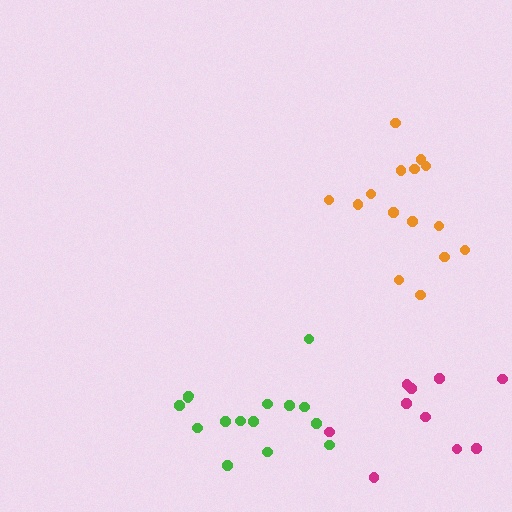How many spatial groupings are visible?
There are 3 spatial groupings.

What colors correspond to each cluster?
The clusters are colored: orange, magenta, green.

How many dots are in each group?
Group 1: 15 dots, Group 2: 10 dots, Group 3: 15 dots (40 total).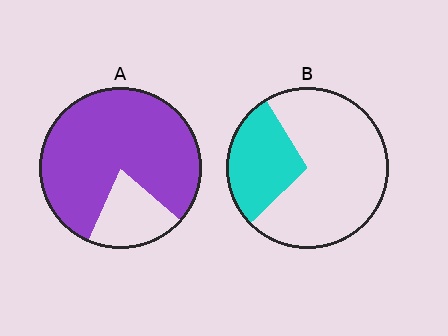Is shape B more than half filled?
No.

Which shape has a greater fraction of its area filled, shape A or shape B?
Shape A.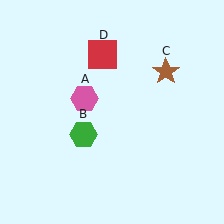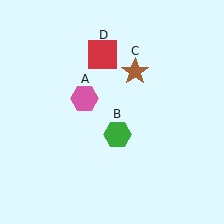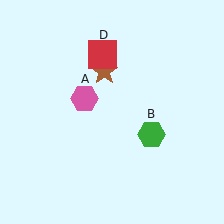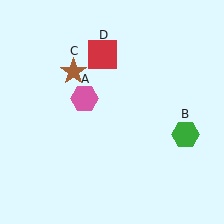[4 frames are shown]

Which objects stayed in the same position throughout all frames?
Pink hexagon (object A) and red square (object D) remained stationary.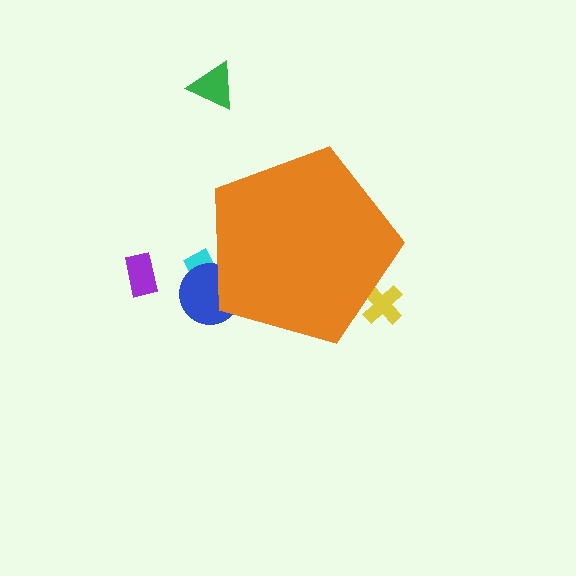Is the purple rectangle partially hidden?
No, the purple rectangle is fully visible.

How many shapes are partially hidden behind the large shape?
3 shapes are partially hidden.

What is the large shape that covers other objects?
An orange pentagon.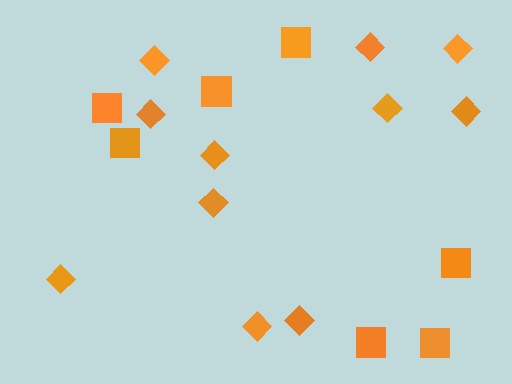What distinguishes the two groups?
There are 2 groups: one group of diamonds (11) and one group of squares (7).